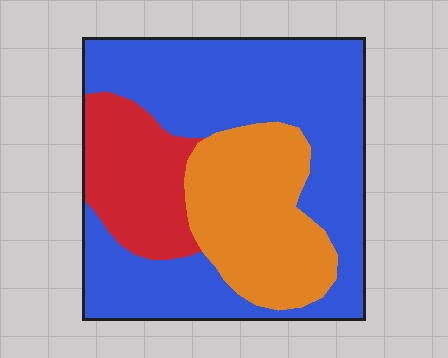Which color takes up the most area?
Blue, at roughly 55%.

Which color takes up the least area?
Red, at roughly 20%.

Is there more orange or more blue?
Blue.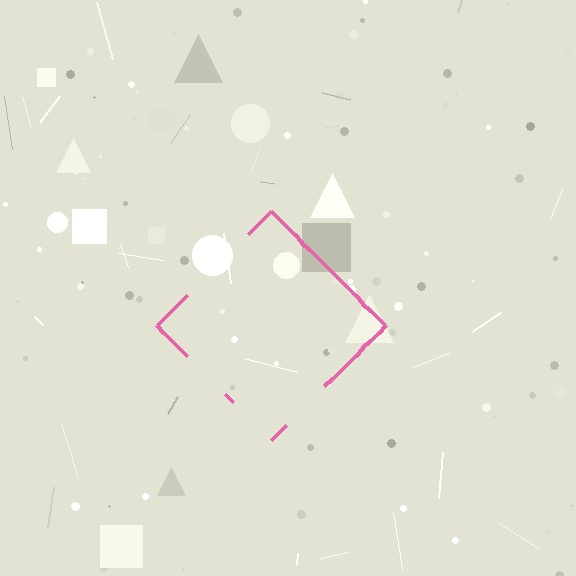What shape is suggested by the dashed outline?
The dashed outline suggests a diamond.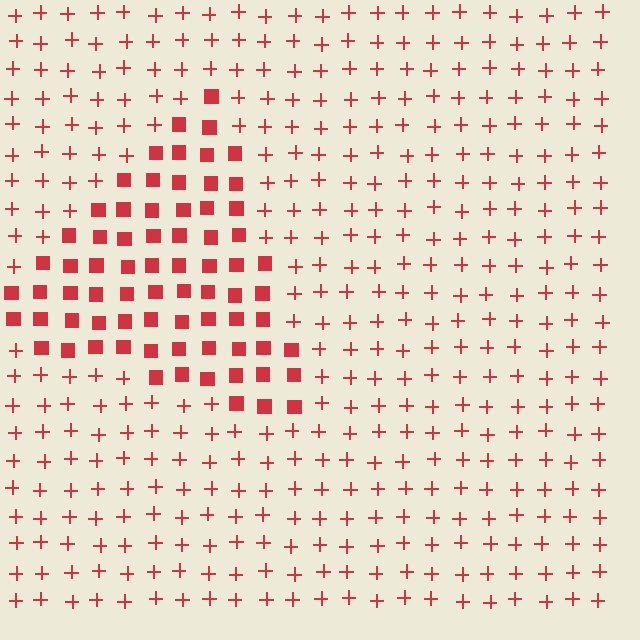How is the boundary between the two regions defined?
The boundary is defined by a change in element shape: squares inside vs. plus signs outside. All elements share the same color and spacing.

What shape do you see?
I see a triangle.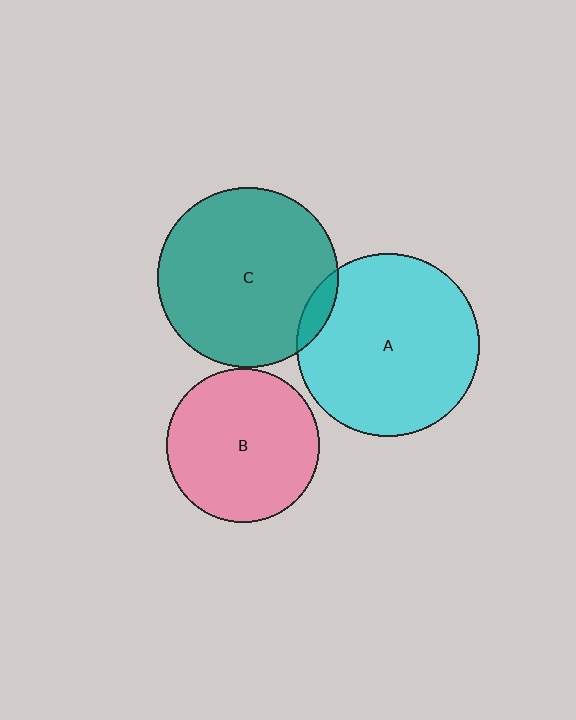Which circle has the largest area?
Circle A (cyan).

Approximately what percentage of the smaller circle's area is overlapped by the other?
Approximately 5%.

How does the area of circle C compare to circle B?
Approximately 1.4 times.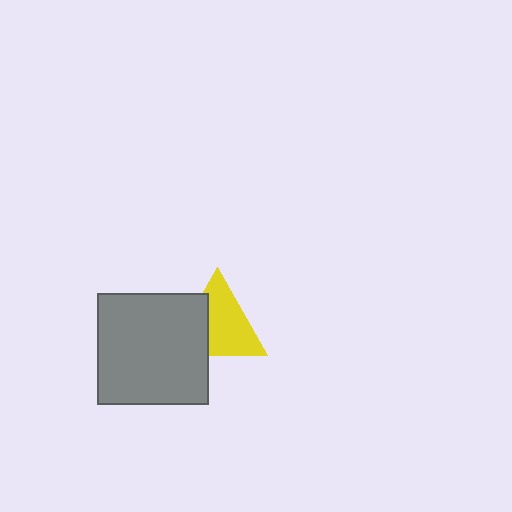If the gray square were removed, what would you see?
You would see the complete yellow triangle.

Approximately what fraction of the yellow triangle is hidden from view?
Roughly 34% of the yellow triangle is hidden behind the gray square.